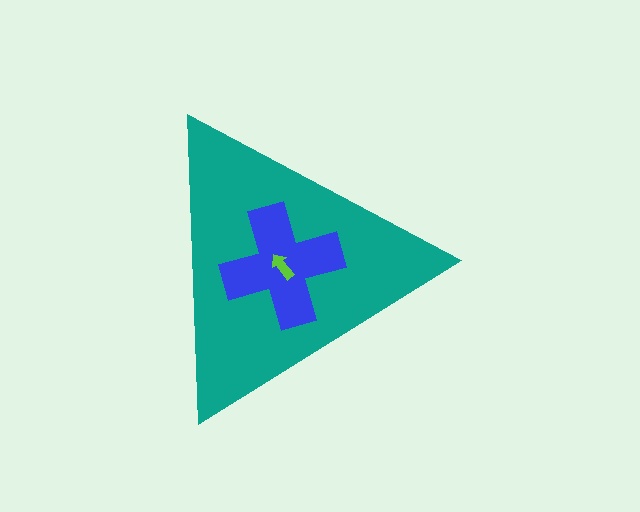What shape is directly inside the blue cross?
The lime arrow.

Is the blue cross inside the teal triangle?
Yes.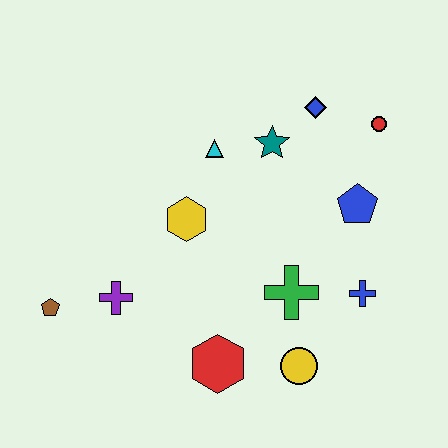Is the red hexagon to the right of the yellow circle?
No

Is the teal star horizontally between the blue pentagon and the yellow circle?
No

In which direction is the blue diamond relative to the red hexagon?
The blue diamond is above the red hexagon.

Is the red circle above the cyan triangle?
Yes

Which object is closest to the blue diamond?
The teal star is closest to the blue diamond.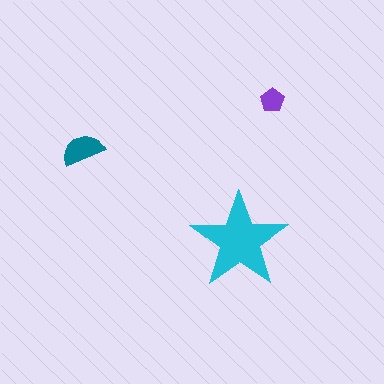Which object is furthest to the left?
The teal semicircle is leftmost.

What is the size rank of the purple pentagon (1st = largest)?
3rd.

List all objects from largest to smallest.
The cyan star, the teal semicircle, the purple pentagon.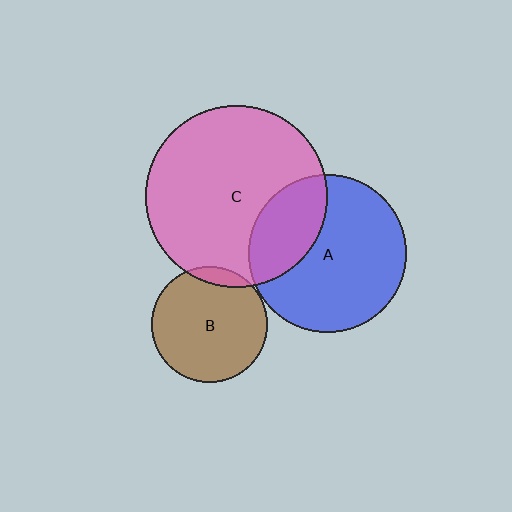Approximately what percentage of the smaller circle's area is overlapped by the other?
Approximately 30%.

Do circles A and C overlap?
Yes.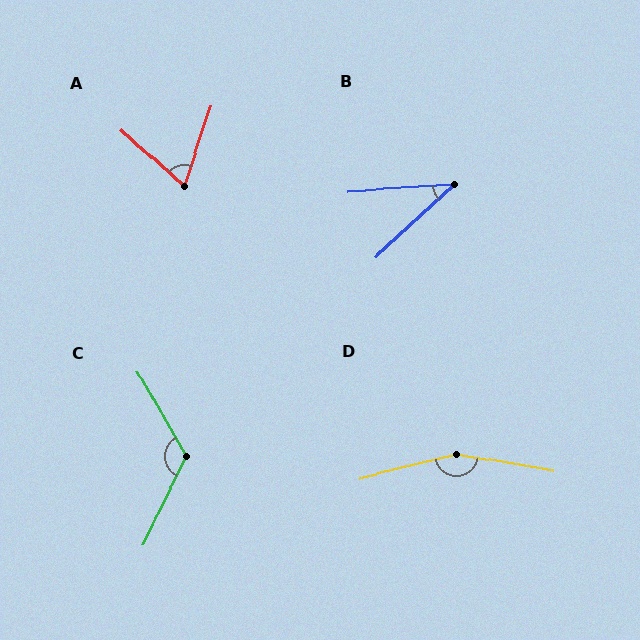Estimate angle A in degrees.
Approximately 66 degrees.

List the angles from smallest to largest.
B (40°), A (66°), C (124°), D (156°).